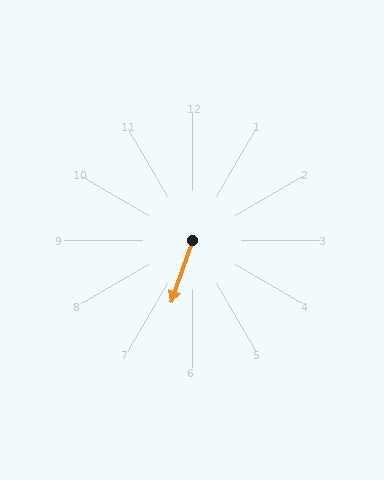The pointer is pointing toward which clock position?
Roughly 7 o'clock.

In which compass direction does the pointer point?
South.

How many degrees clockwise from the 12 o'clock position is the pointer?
Approximately 199 degrees.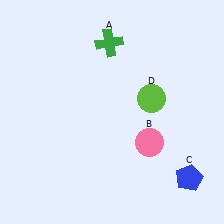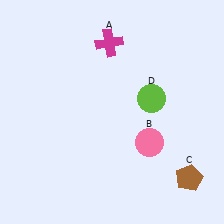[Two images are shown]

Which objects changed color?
A changed from green to magenta. C changed from blue to brown.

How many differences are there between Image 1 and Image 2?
There are 2 differences between the two images.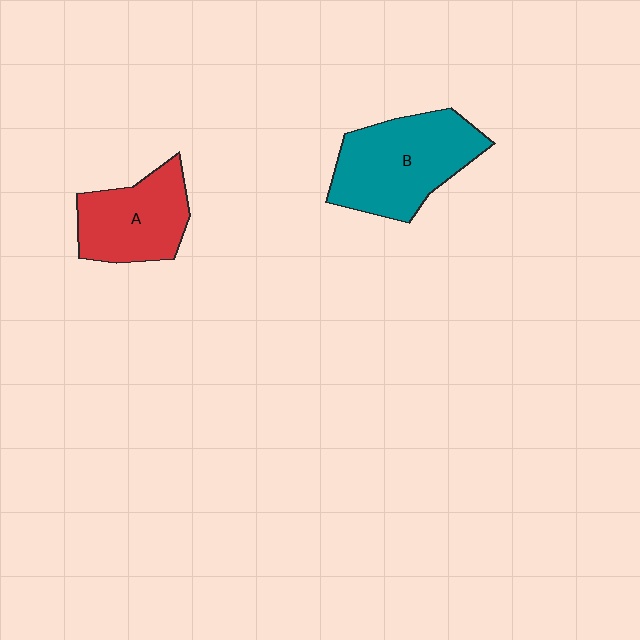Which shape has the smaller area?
Shape A (red).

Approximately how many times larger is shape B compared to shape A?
Approximately 1.3 times.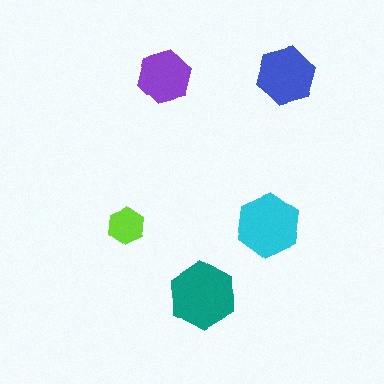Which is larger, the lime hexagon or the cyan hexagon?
The cyan one.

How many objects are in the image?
There are 5 objects in the image.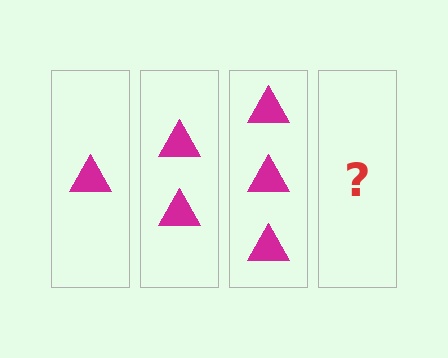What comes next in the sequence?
The next element should be 4 triangles.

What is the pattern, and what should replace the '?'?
The pattern is that each step adds one more triangle. The '?' should be 4 triangles.